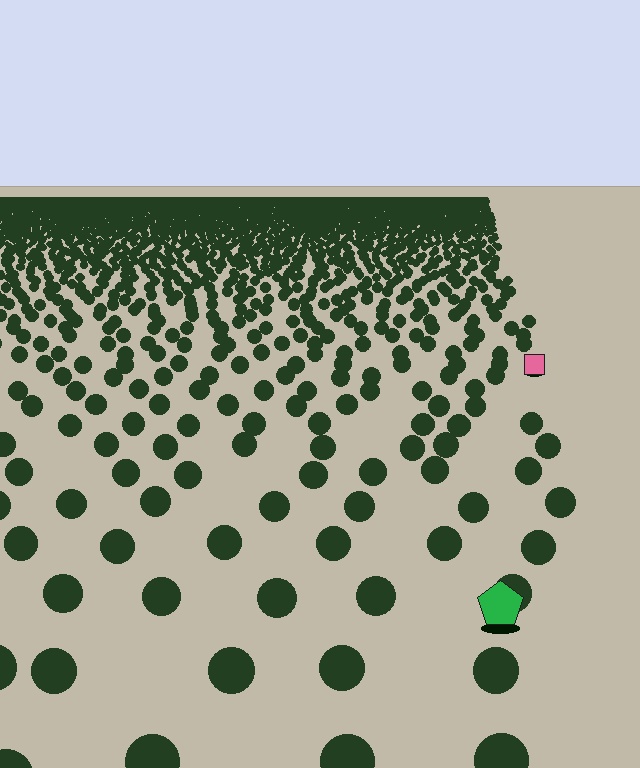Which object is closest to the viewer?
The green pentagon is closest. The texture marks near it are larger and more spread out.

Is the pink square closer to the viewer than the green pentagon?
No. The green pentagon is closer — you can tell from the texture gradient: the ground texture is coarser near it.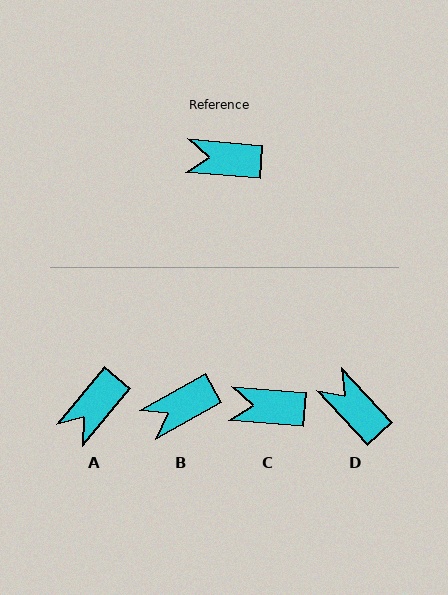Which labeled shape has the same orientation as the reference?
C.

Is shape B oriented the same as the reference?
No, it is off by about 34 degrees.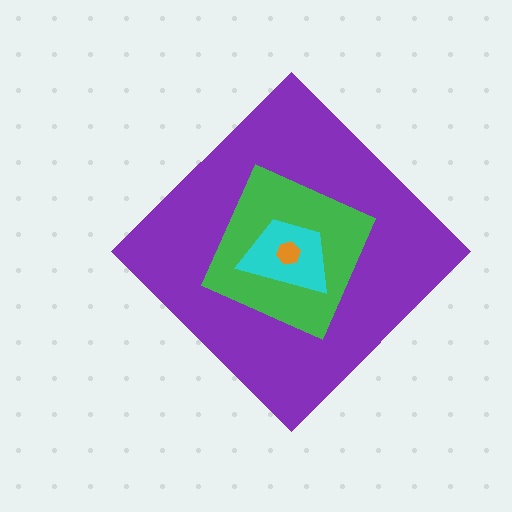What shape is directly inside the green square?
The cyan trapezoid.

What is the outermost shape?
The purple diamond.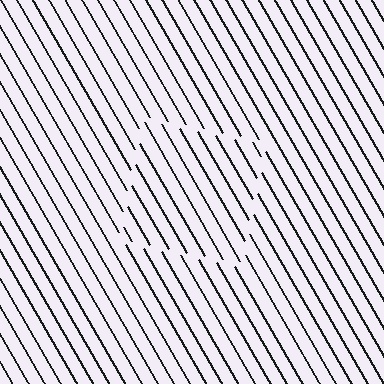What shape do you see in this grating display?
An illusory square. The interior of the shape contains the same grating, shifted by half a period — the contour is defined by the phase discontinuity where line-ends from the inner and outer gratings abut.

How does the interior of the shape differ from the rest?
The interior of the shape contains the same grating, shifted by half a period — the contour is defined by the phase discontinuity where line-ends from the inner and outer gratings abut.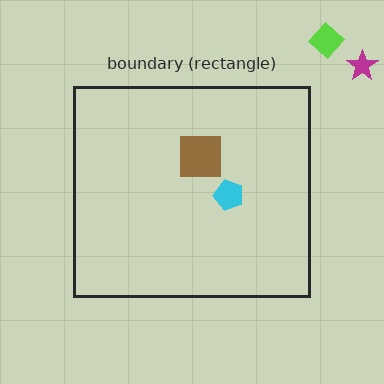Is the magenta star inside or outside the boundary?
Outside.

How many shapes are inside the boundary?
2 inside, 2 outside.